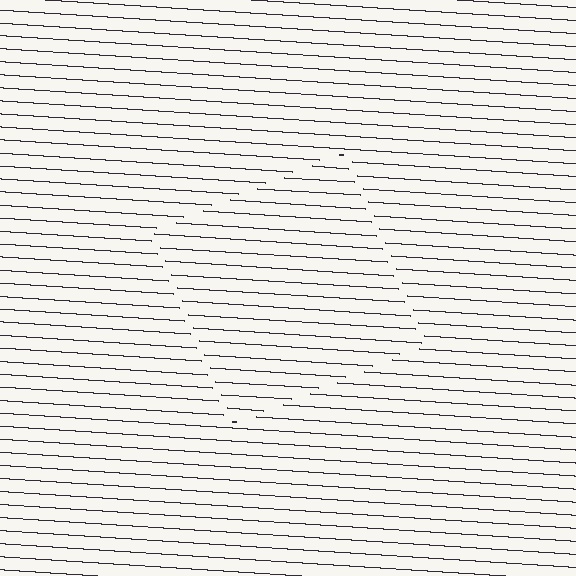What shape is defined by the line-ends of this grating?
An illusory square. The interior of the shape contains the same grating, shifted by half a period — the contour is defined by the phase discontinuity where line-ends from the inner and outer gratings abut.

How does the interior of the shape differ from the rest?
The interior of the shape contains the same grating, shifted by half a period — the contour is defined by the phase discontinuity where line-ends from the inner and outer gratings abut.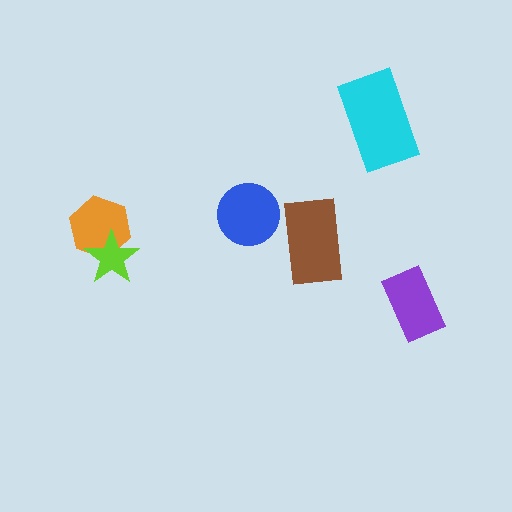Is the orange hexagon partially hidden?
Yes, it is partially covered by another shape.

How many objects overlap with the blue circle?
0 objects overlap with the blue circle.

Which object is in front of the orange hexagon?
The lime star is in front of the orange hexagon.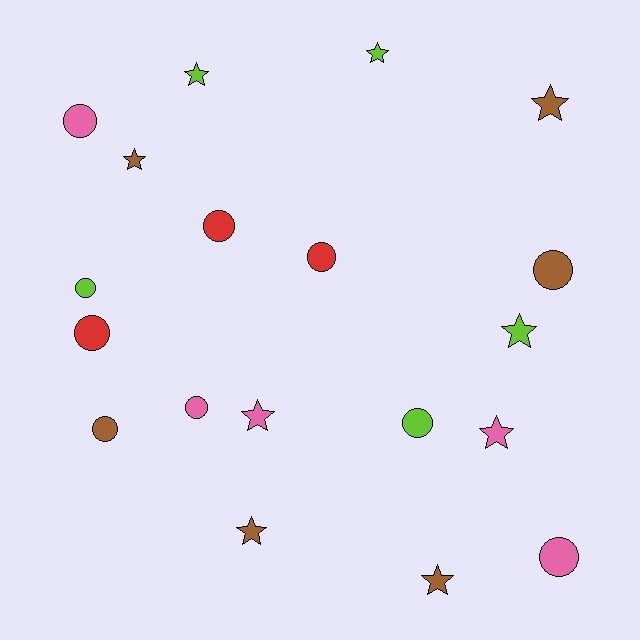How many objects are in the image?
There are 19 objects.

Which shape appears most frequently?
Circle, with 10 objects.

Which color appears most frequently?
Brown, with 6 objects.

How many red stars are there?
There are no red stars.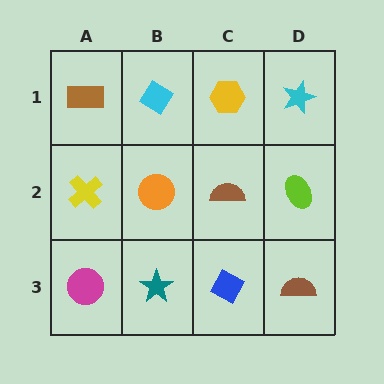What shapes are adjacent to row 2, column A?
A brown rectangle (row 1, column A), a magenta circle (row 3, column A), an orange circle (row 2, column B).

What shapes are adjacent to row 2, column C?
A yellow hexagon (row 1, column C), a blue diamond (row 3, column C), an orange circle (row 2, column B), a lime ellipse (row 2, column D).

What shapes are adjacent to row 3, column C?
A brown semicircle (row 2, column C), a teal star (row 3, column B), a brown semicircle (row 3, column D).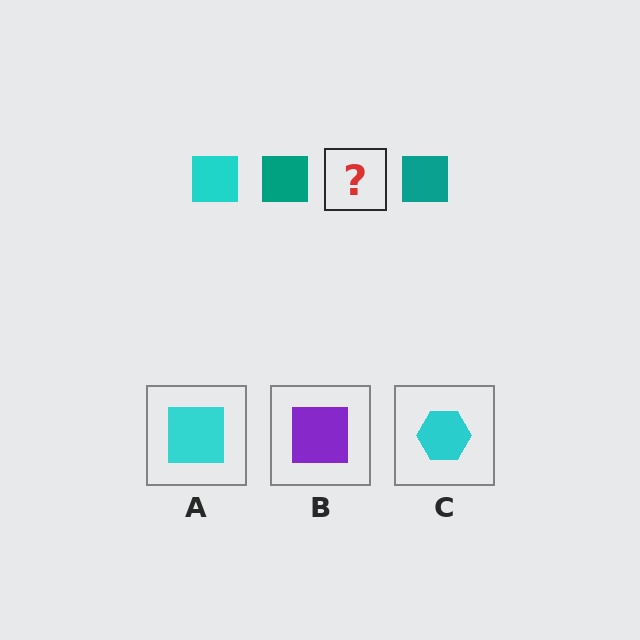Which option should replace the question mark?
Option A.